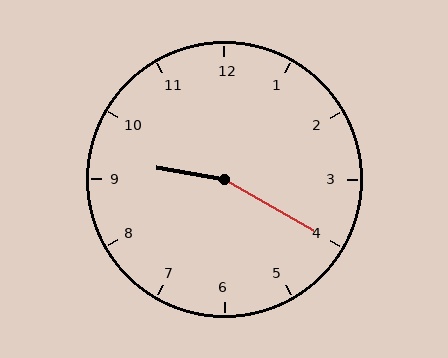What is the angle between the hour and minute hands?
Approximately 160 degrees.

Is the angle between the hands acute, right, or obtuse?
It is obtuse.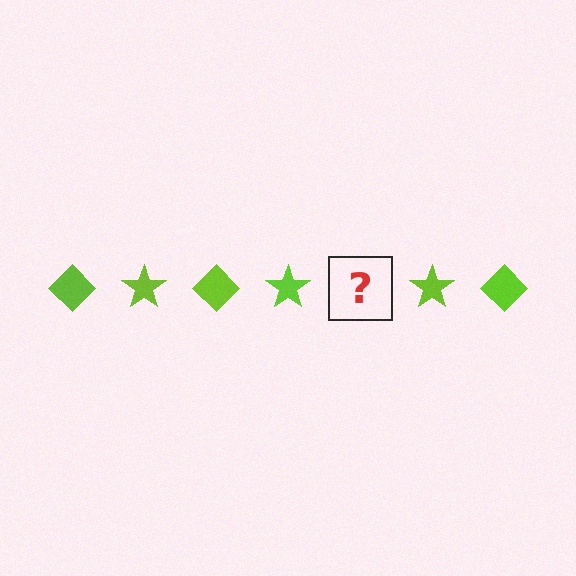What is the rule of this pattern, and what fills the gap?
The rule is that the pattern cycles through diamond, star shapes in lime. The gap should be filled with a lime diamond.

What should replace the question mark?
The question mark should be replaced with a lime diamond.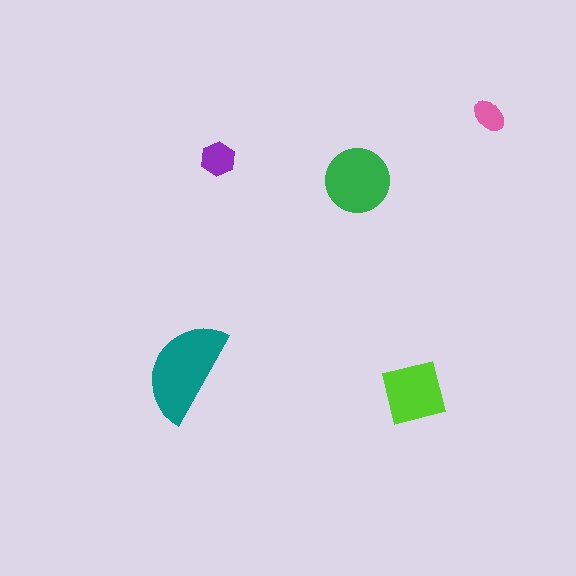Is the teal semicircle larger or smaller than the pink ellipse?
Larger.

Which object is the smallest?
The pink ellipse.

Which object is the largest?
The teal semicircle.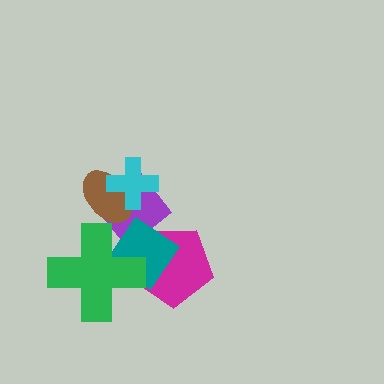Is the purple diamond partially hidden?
Yes, it is partially covered by another shape.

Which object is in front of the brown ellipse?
The cyan cross is in front of the brown ellipse.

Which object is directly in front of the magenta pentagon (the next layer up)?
The teal diamond is directly in front of the magenta pentagon.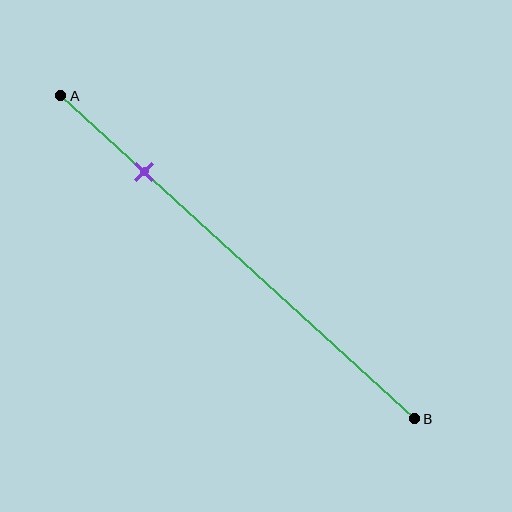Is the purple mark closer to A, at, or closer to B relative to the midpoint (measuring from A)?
The purple mark is closer to point A than the midpoint of segment AB.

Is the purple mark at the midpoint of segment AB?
No, the mark is at about 25% from A, not at the 50% midpoint.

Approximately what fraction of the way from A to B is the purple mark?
The purple mark is approximately 25% of the way from A to B.